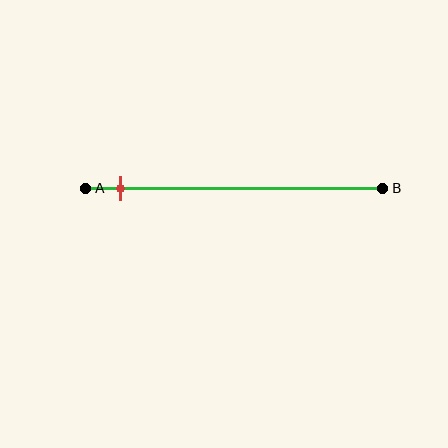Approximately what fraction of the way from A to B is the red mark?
The red mark is approximately 10% of the way from A to B.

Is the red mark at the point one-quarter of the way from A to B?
No, the mark is at about 10% from A, not at the 25% one-quarter point.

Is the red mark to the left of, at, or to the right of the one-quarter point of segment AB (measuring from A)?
The red mark is to the left of the one-quarter point of segment AB.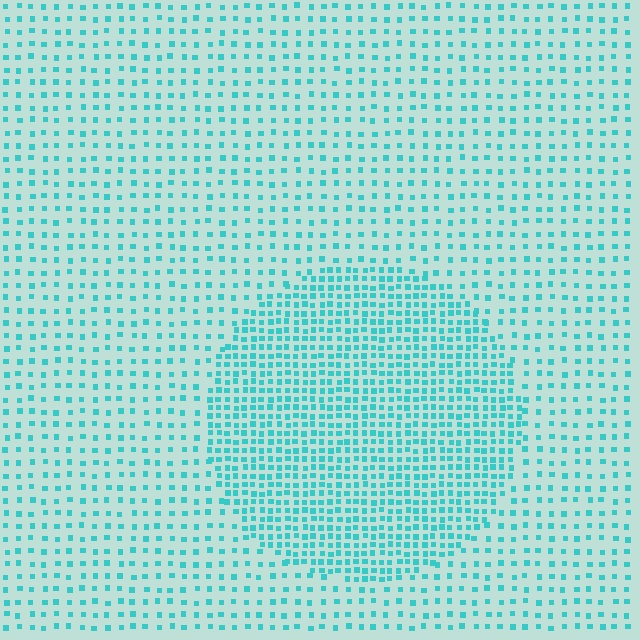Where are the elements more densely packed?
The elements are more densely packed inside the circle boundary.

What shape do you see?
I see a circle.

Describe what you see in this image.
The image contains small cyan elements arranged at two different densities. A circle-shaped region is visible where the elements are more densely packed than the surrounding area.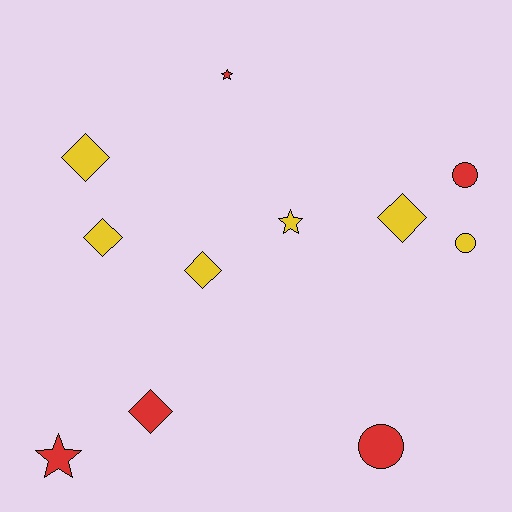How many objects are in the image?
There are 11 objects.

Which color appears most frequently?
Yellow, with 6 objects.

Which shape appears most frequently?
Diamond, with 5 objects.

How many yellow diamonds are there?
There are 4 yellow diamonds.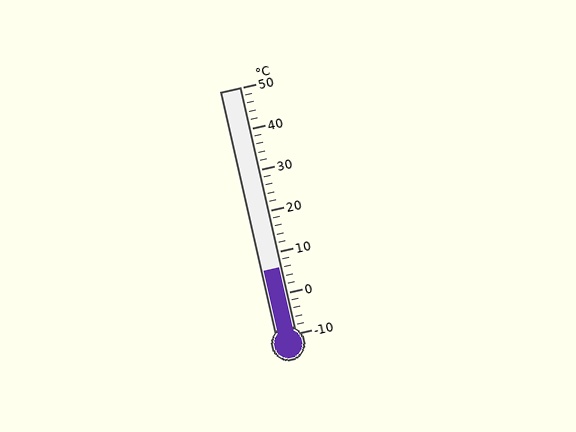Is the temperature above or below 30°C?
The temperature is below 30°C.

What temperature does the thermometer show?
The thermometer shows approximately 6°C.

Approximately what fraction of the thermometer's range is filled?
The thermometer is filled to approximately 25% of its range.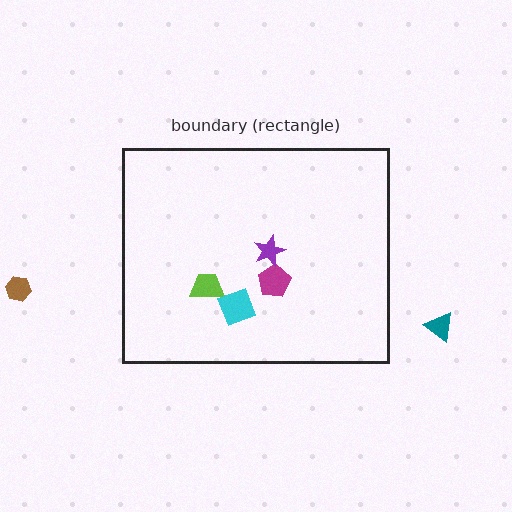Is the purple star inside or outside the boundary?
Inside.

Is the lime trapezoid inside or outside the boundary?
Inside.